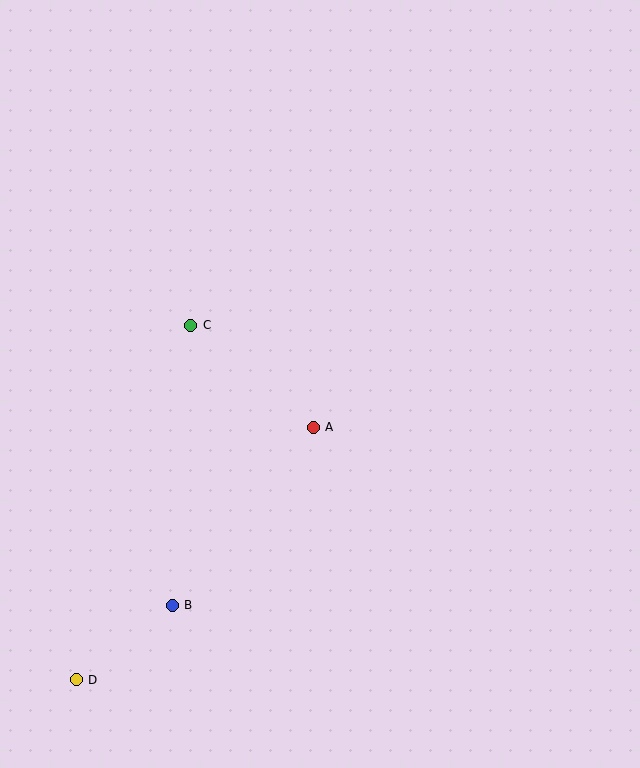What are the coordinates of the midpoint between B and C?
The midpoint between B and C is at (181, 465).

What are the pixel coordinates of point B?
Point B is at (172, 605).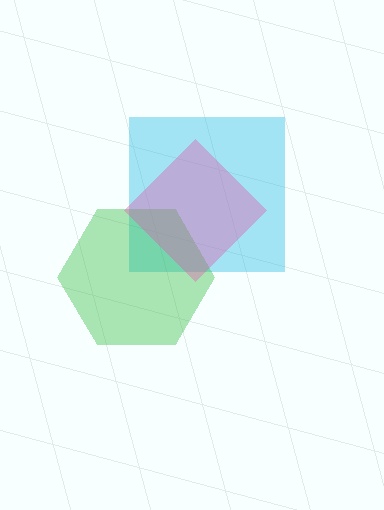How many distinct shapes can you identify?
There are 3 distinct shapes: a cyan square, a green hexagon, a pink diamond.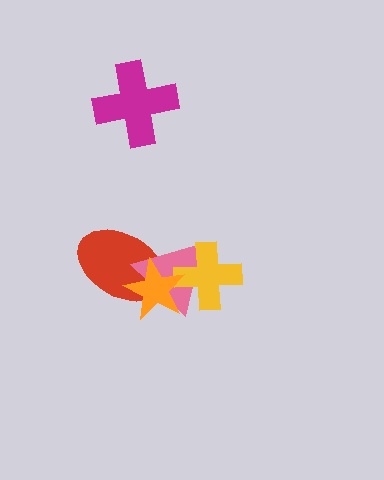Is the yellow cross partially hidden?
Yes, it is partially covered by another shape.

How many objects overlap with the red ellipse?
2 objects overlap with the red ellipse.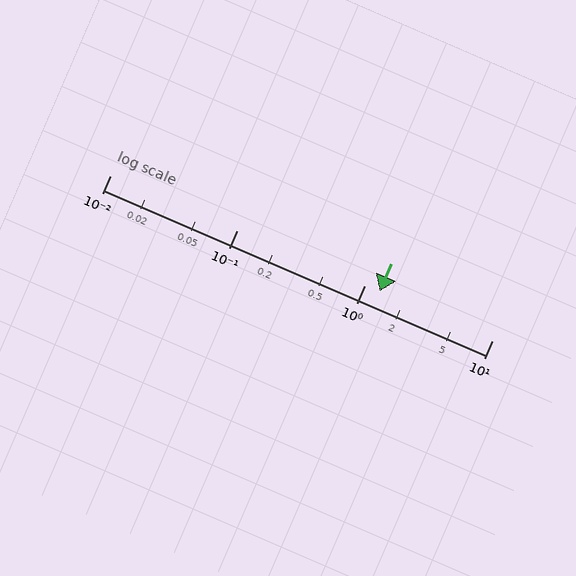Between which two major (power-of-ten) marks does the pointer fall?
The pointer is between 1 and 10.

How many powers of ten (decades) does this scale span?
The scale spans 3 decades, from 0.01 to 10.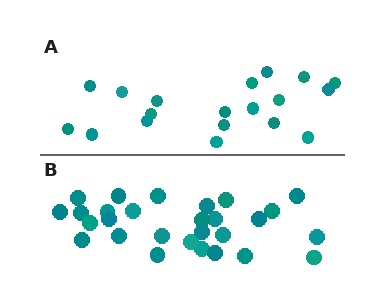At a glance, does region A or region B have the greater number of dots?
Region B (the bottom region) has more dots.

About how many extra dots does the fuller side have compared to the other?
Region B has roughly 8 or so more dots than region A.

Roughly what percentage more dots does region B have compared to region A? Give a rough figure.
About 45% more.